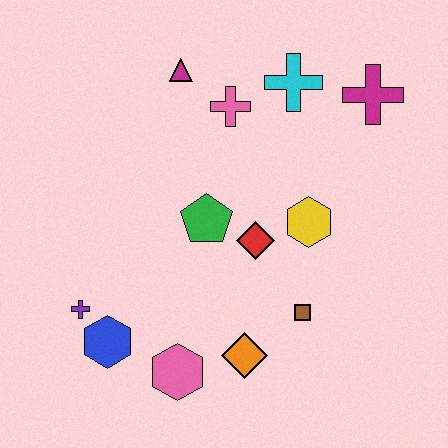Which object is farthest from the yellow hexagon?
The purple cross is farthest from the yellow hexagon.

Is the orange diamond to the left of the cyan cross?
Yes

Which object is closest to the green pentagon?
The red diamond is closest to the green pentagon.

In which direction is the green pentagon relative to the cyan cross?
The green pentagon is below the cyan cross.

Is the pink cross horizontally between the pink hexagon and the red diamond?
Yes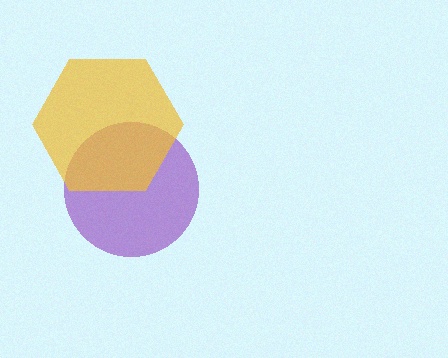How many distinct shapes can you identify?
There are 2 distinct shapes: a purple circle, a yellow hexagon.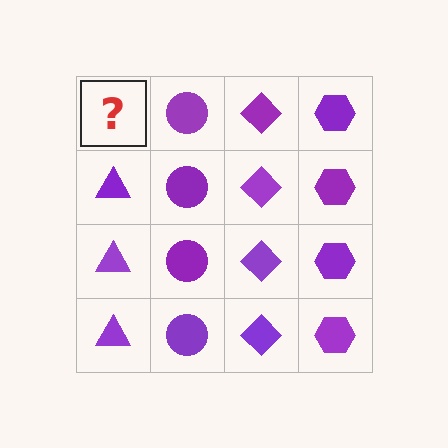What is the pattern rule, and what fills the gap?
The rule is that each column has a consistent shape. The gap should be filled with a purple triangle.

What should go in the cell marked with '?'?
The missing cell should contain a purple triangle.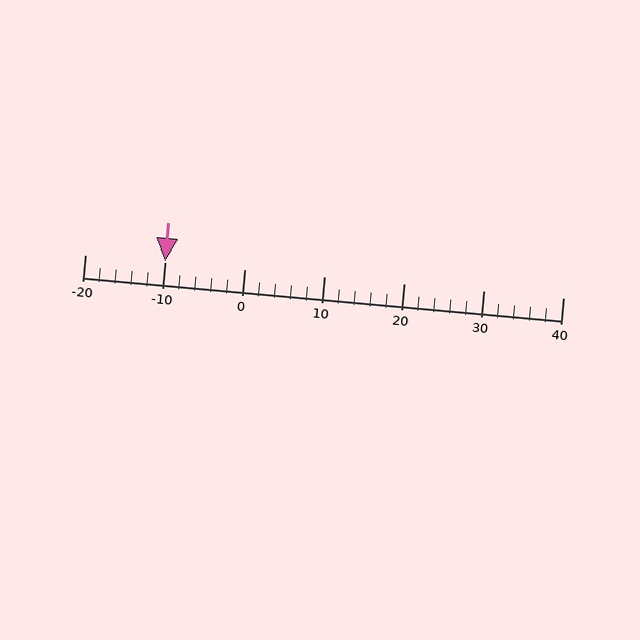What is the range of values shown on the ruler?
The ruler shows values from -20 to 40.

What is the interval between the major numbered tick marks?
The major tick marks are spaced 10 units apart.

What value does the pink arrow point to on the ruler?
The pink arrow points to approximately -10.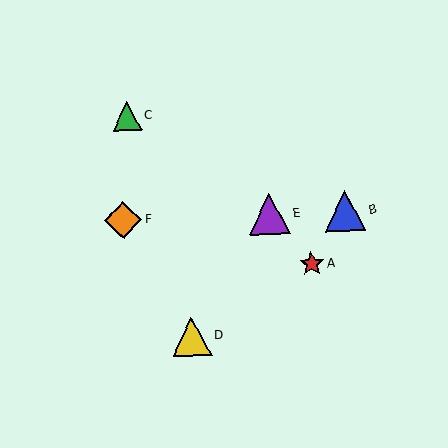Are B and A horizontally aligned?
No, B is at y≈211 and A is at y≈264.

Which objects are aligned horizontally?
Objects B, E, F are aligned horizontally.